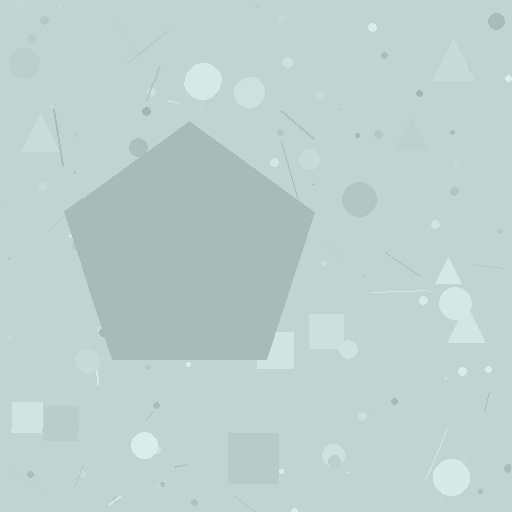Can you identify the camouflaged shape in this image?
The camouflaged shape is a pentagon.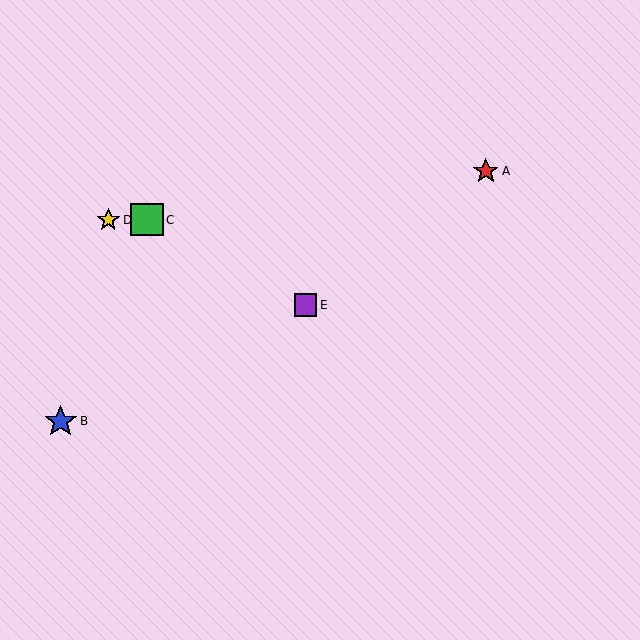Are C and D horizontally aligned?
Yes, both are at y≈220.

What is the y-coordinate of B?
Object B is at y≈421.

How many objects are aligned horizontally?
2 objects (C, D) are aligned horizontally.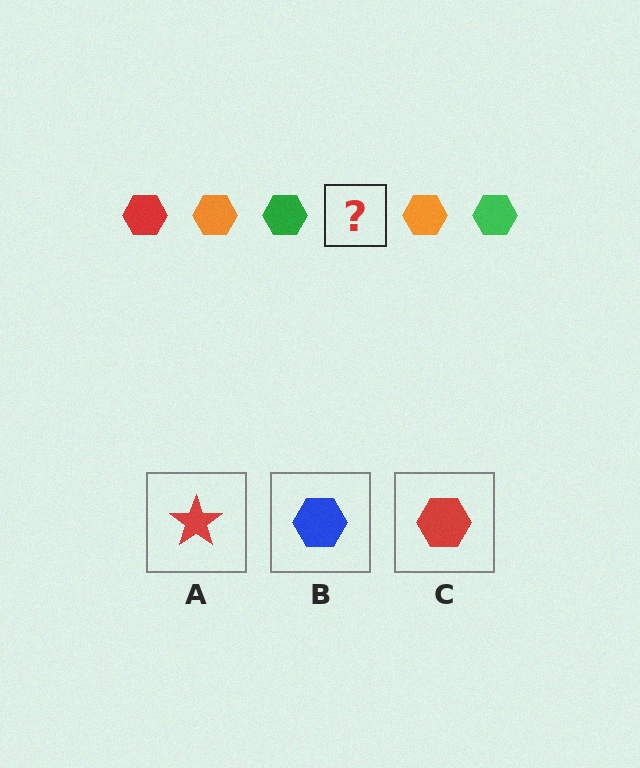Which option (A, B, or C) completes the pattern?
C.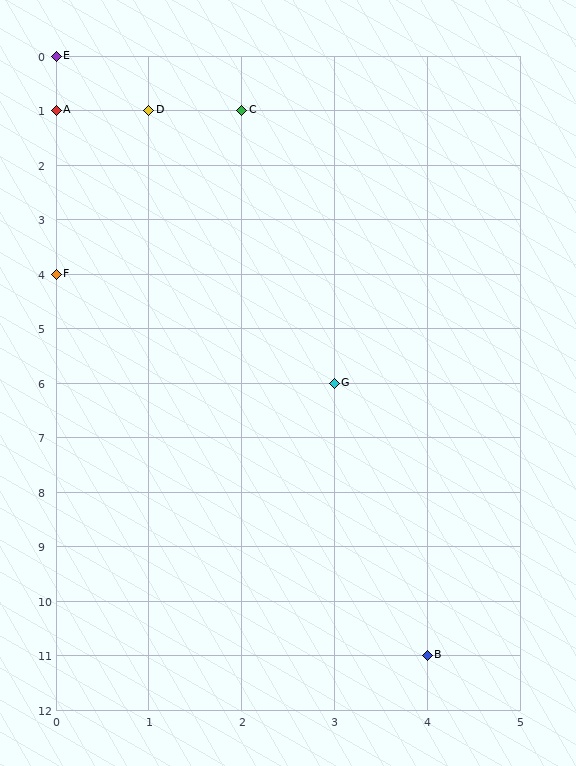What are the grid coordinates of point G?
Point G is at grid coordinates (3, 6).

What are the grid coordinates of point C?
Point C is at grid coordinates (2, 1).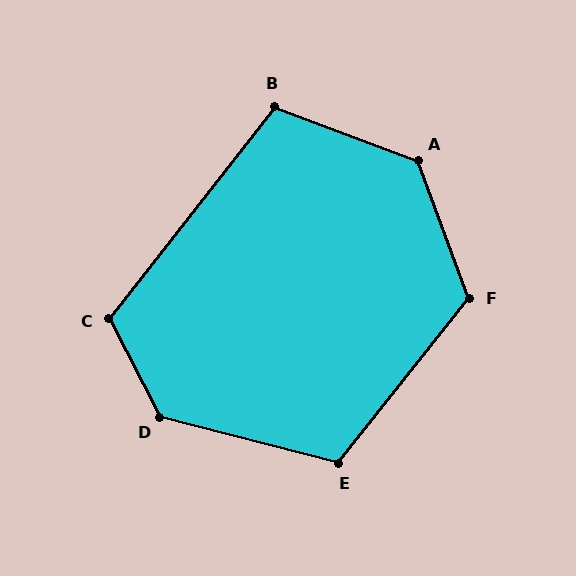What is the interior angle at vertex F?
Approximately 121 degrees (obtuse).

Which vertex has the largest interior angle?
D, at approximately 132 degrees.